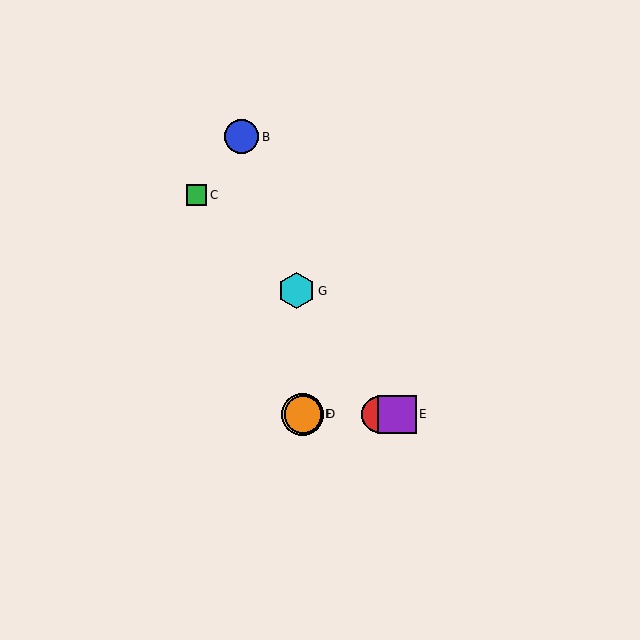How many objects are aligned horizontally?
4 objects (A, D, E, F) are aligned horizontally.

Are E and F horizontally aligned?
Yes, both are at y≈414.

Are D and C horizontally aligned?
No, D is at y≈414 and C is at y≈195.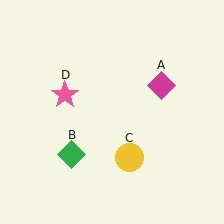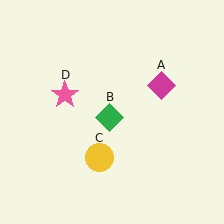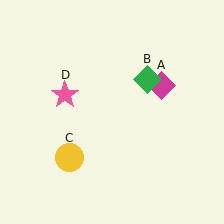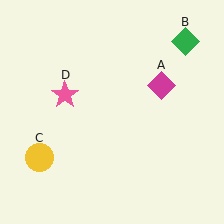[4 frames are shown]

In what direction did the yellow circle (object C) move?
The yellow circle (object C) moved left.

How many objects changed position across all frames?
2 objects changed position: green diamond (object B), yellow circle (object C).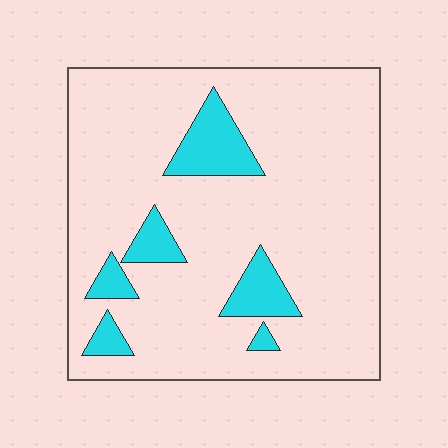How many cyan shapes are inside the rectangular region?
6.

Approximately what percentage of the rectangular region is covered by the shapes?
Approximately 15%.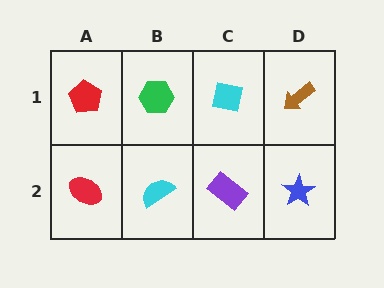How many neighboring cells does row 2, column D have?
2.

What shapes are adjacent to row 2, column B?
A green hexagon (row 1, column B), a red ellipse (row 2, column A), a purple rectangle (row 2, column C).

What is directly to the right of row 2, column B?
A purple rectangle.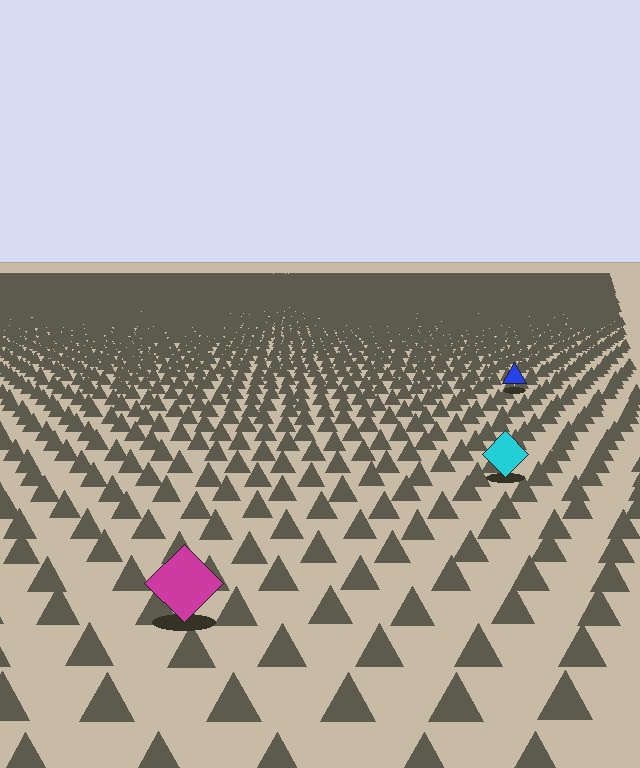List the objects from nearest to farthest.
From nearest to farthest: the magenta diamond, the cyan diamond, the blue triangle.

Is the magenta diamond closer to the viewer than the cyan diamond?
Yes. The magenta diamond is closer — you can tell from the texture gradient: the ground texture is coarser near it.